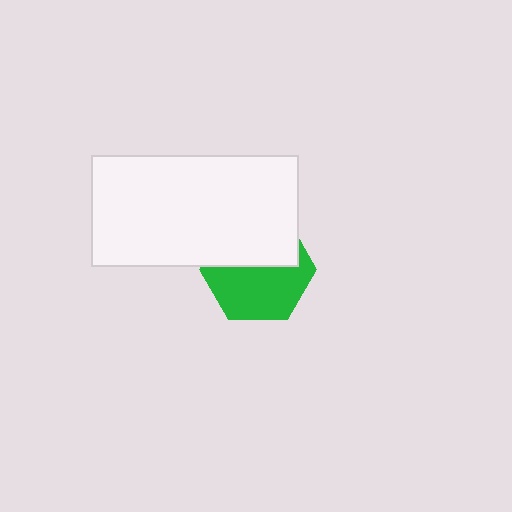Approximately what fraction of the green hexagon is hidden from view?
Roughly 46% of the green hexagon is hidden behind the white rectangle.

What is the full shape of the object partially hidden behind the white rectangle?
The partially hidden object is a green hexagon.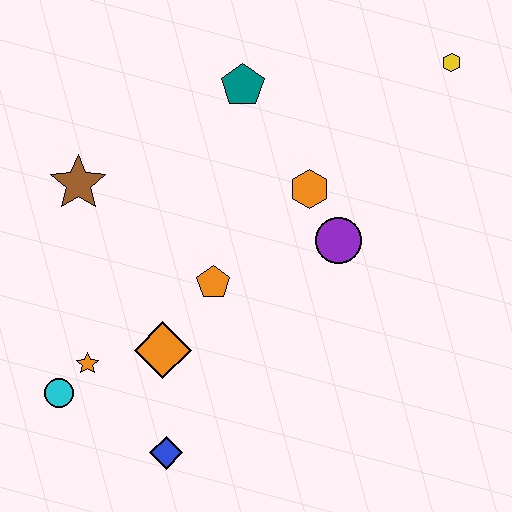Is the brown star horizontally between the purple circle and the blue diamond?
No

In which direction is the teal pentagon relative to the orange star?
The teal pentagon is above the orange star.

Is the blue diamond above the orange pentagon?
No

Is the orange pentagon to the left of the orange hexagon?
Yes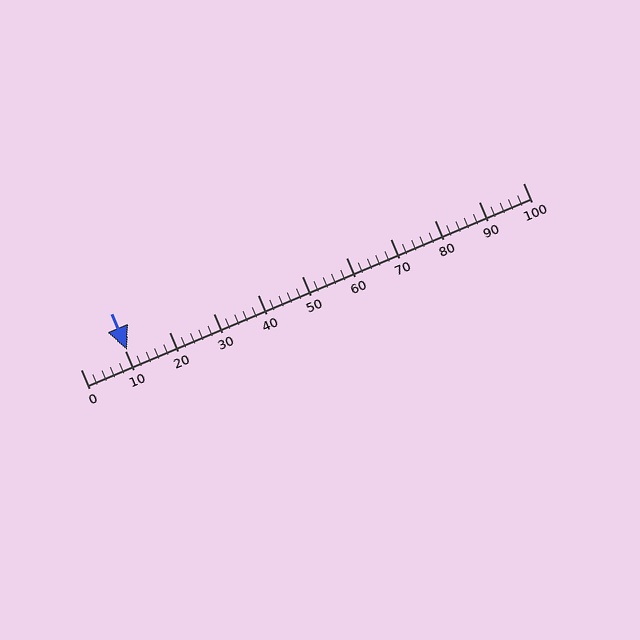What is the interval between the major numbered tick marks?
The major tick marks are spaced 10 units apart.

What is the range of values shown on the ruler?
The ruler shows values from 0 to 100.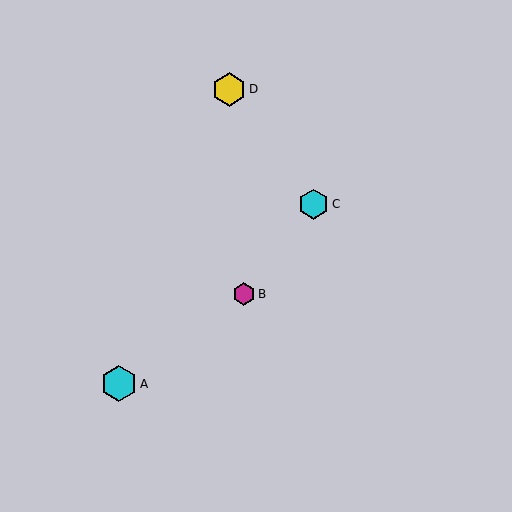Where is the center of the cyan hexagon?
The center of the cyan hexagon is at (313, 204).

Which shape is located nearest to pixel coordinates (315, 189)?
The cyan hexagon (labeled C) at (313, 204) is nearest to that location.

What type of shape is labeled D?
Shape D is a yellow hexagon.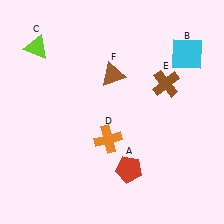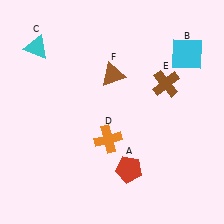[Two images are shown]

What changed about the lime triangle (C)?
In Image 1, C is lime. In Image 2, it changed to cyan.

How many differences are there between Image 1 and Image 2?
There is 1 difference between the two images.